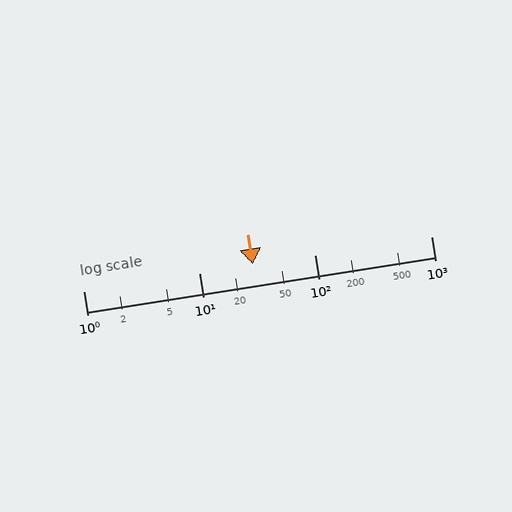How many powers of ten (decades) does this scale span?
The scale spans 3 decades, from 1 to 1000.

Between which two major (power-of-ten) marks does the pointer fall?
The pointer is between 10 and 100.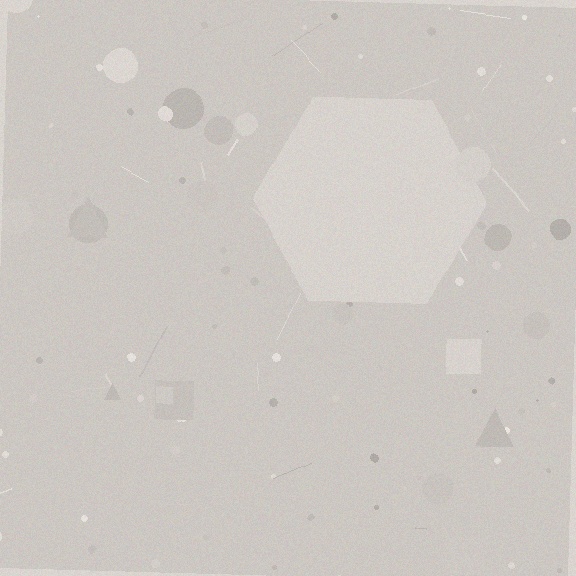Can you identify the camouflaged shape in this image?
The camouflaged shape is a hexagon.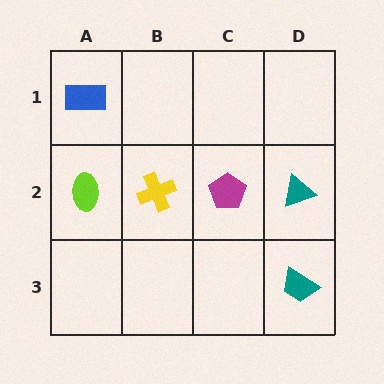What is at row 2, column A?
A lime ellipse.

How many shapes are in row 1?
1 shape.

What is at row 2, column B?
A yellow cross.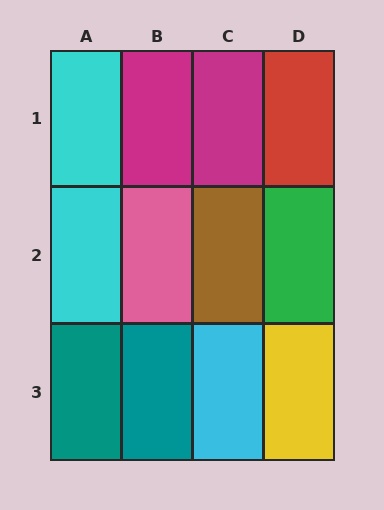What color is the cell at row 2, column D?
Green.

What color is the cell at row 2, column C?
Brown.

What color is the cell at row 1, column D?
Red.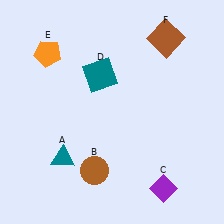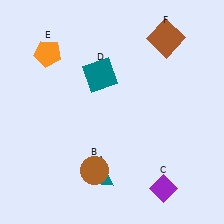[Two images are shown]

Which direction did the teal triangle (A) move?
The teal triangle (A) moved right.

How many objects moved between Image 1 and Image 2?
1 object moved between the two images.